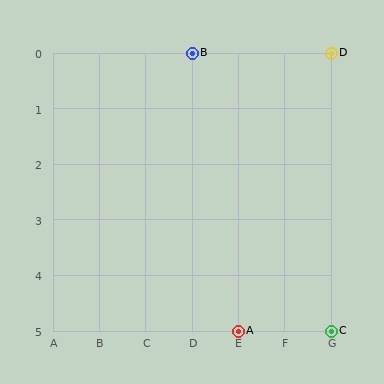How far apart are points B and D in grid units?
Points B and D are 3 columns apart.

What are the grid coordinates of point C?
Point C is at grid coordinates (G, 5).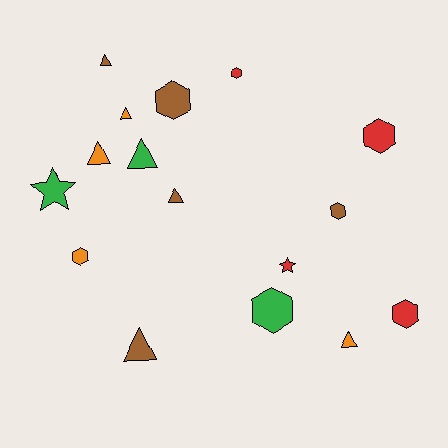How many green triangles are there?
There is 1 green triangle.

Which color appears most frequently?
Brown, with 5 objects.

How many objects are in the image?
There are 16 objects.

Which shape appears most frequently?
Hexagon, with 7 objects.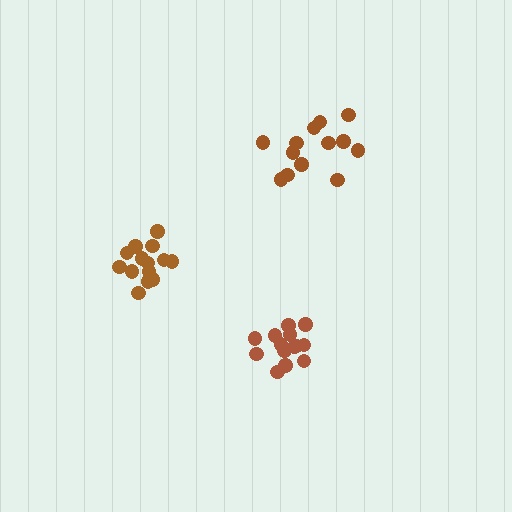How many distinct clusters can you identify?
There are 3 distinct clusters.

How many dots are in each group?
Group 1: 14 dots, Group 2: 14 dots, Group 3: 14 dots (42 total).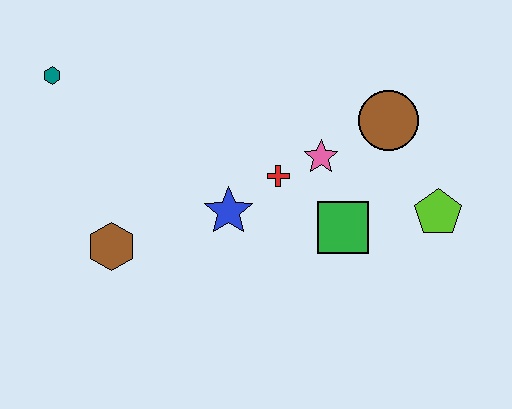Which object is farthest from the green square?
The teal hexagon is farthest from the green square.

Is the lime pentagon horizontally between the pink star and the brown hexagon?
No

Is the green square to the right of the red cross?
Yes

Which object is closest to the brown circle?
The pink star is closest to the brown circle.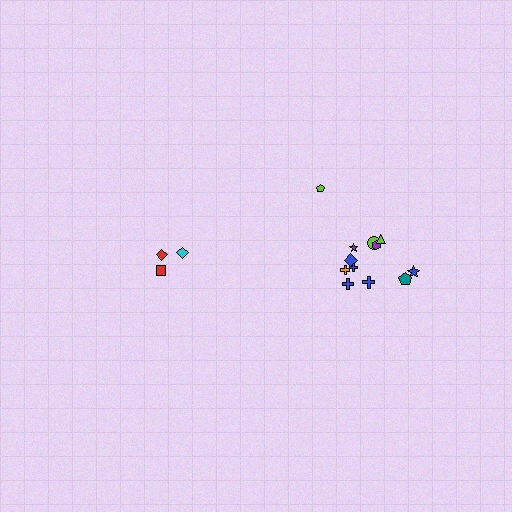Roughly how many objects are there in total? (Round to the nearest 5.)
Roughly 15 objects in total.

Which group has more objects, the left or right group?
The right group.